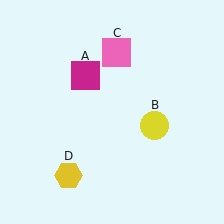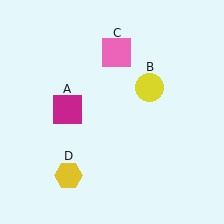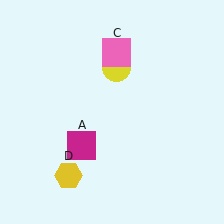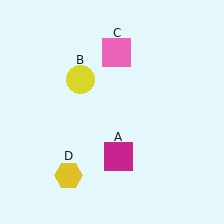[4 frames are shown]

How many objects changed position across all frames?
2 objects changed position: magenta square (object A), yellow circle (object B).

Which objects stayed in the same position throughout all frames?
Pink square (object C) and yellow hexagon (object D) remained stationary.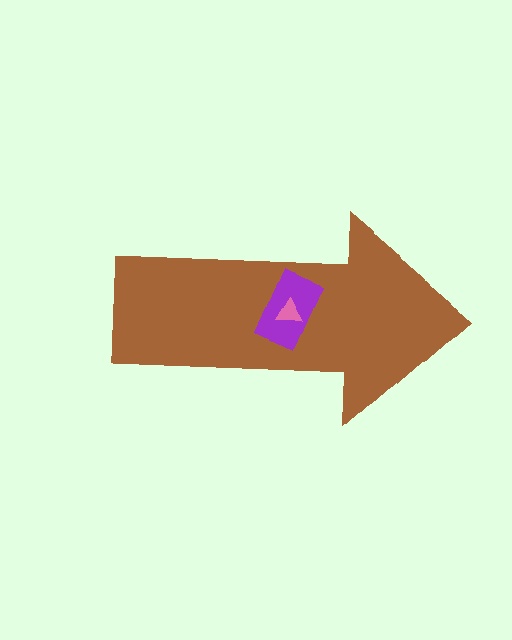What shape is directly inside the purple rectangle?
The pink triangle.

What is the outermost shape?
The brown arrow.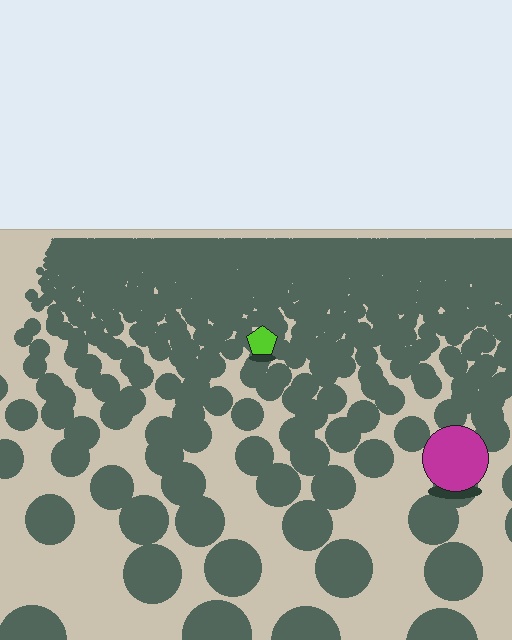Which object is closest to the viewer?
The magenta circle is closest. The texture marks near it are larger and more spread out.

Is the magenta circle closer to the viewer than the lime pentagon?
Yes. The magenta circle is closer — you can tell from the texture gradient: the ground texture is coarser near it.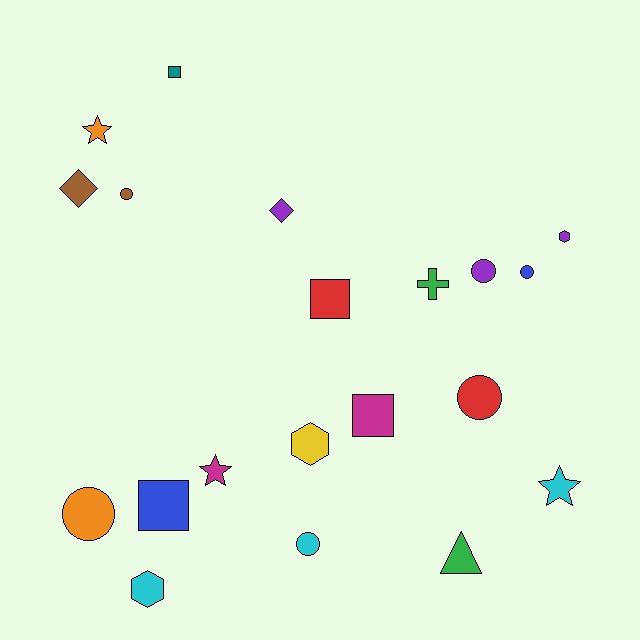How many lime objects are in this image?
There are no lime objects.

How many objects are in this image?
There are 20 objects.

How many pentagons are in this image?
There are no pentagons.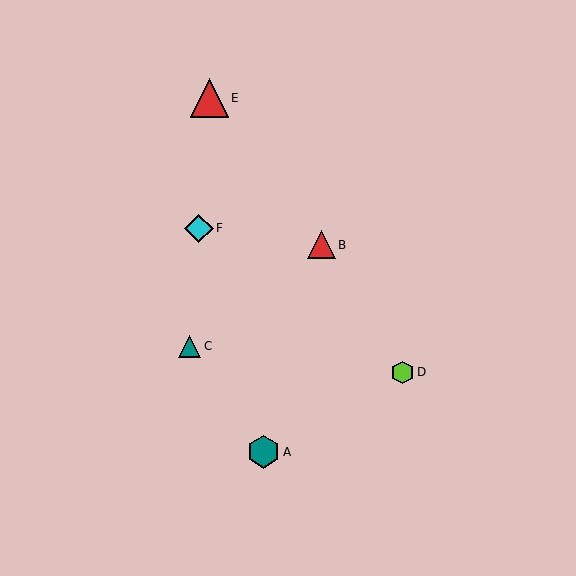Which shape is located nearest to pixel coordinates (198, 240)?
The cyan diamond (labeled F) at (199, 228) is nearest to that location.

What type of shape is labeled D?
Shape D is a lime hexagon.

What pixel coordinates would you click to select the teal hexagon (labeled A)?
Click at (264, 452) to select the teal hexagon A.